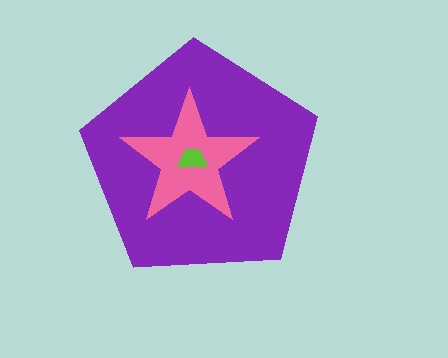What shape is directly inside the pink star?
The lime trapezoid.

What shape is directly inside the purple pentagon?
The pink star.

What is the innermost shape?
The lime trapezoid.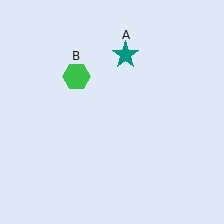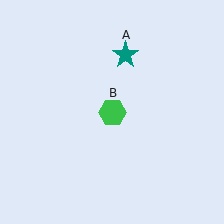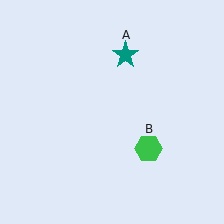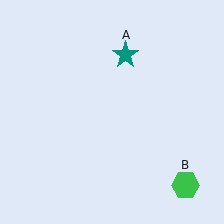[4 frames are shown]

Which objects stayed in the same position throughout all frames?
Teal star (object A) remained stationary.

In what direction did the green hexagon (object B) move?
The green hexagon (object B) moved down and to the right.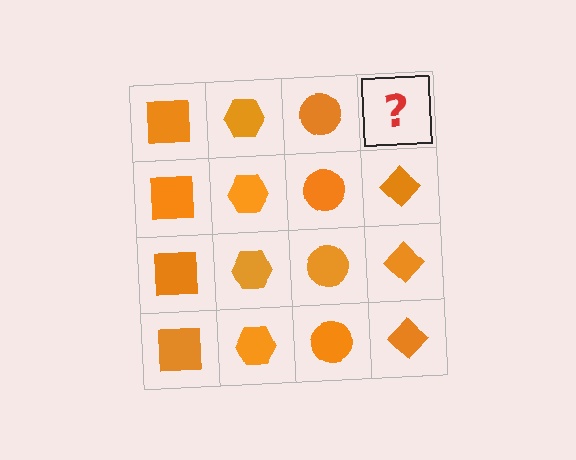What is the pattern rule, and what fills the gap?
The rule is that each column has a consistent shape. The gap should be filled with an orange diamond.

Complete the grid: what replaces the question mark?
The question mark should be replaced with an orange diamond.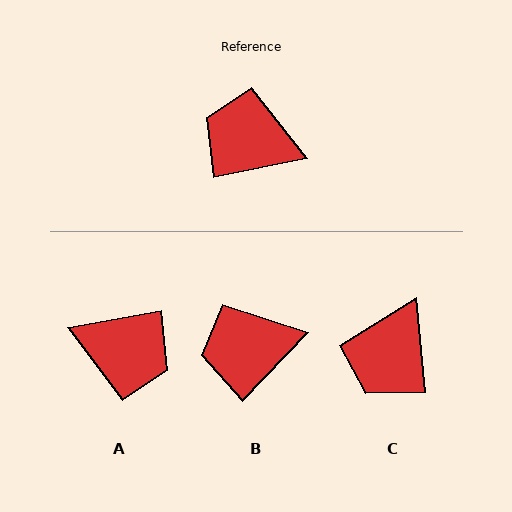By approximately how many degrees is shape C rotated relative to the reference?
Approximately 84 degrees counter-clockwise.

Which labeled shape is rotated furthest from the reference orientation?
A, about 180 degrees away.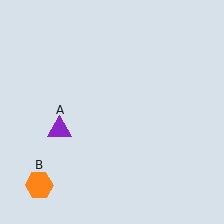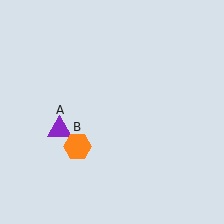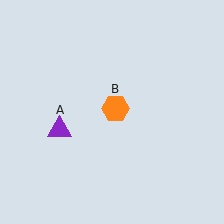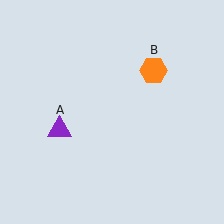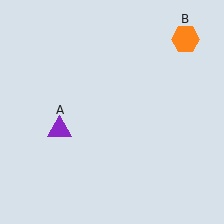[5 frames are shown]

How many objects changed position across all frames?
1 object changed position: orange hexagon (object B).